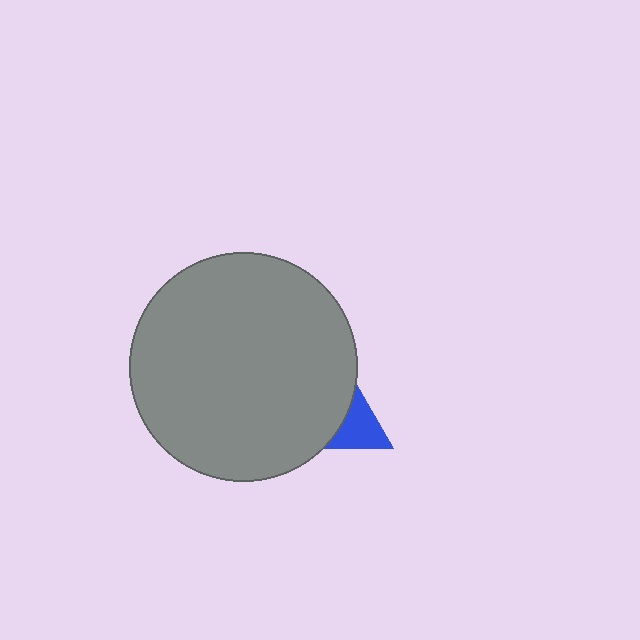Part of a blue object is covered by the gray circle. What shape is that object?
It is a triangle.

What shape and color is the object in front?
The object in front is a gray circle.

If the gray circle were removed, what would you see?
You would see the complete blue triangle.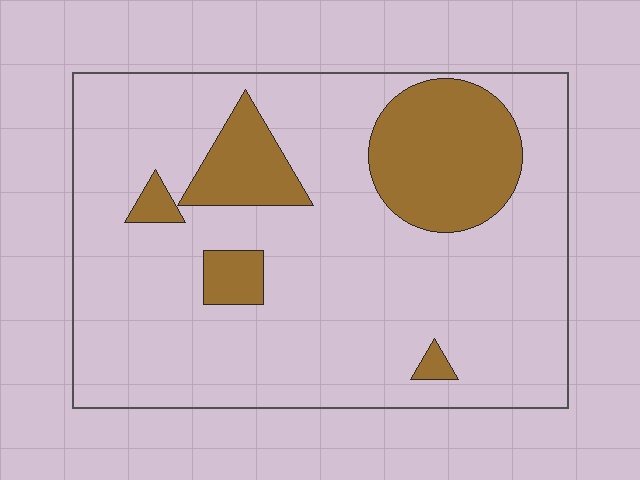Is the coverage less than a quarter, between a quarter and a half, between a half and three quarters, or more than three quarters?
Less than a quarter.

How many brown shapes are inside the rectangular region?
5.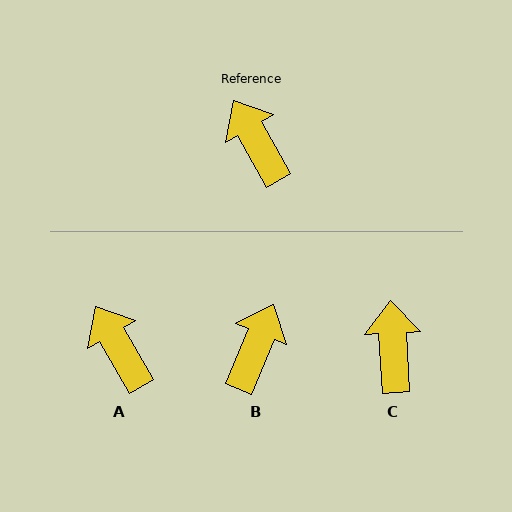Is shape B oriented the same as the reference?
No, it is off by about 52 degrees.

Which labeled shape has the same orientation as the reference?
A.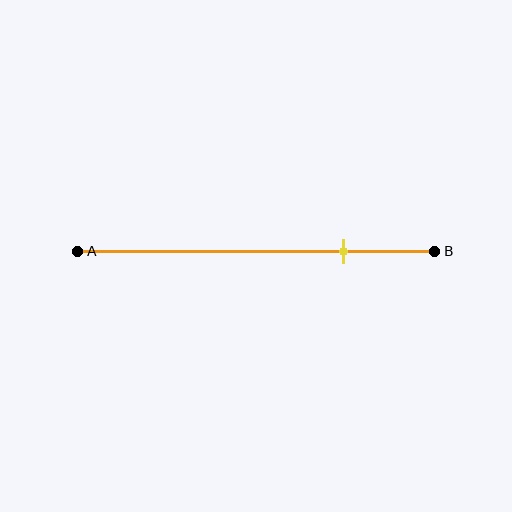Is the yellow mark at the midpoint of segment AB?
No, the mark is at about 75% from A, not at the 50% midpoint.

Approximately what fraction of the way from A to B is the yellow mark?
The yellow mark is approximately 75% of the way from A to B.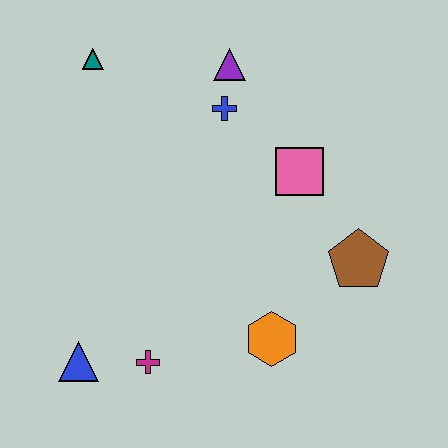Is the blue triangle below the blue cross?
Yes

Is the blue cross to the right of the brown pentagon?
No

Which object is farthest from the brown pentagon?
The teal triangle is farthest from the brown pentagon.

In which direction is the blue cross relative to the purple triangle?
The blue cross is below the purple triangle.